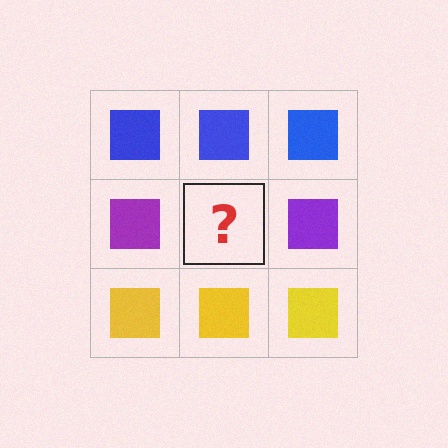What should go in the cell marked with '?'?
The missing cell should contain a purple square.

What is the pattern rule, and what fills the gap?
The rule is that each row has a consistent color. The gap should be filled with a purple square.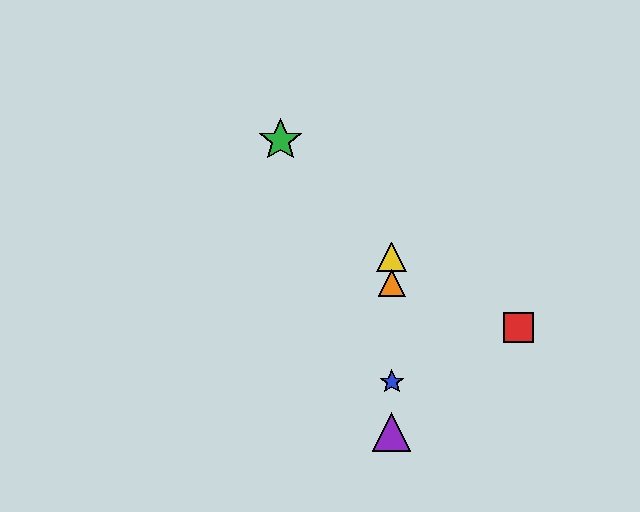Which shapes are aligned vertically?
The blue star, the yellow triangle, the purple triangle, the orange triangle are aligned vertically.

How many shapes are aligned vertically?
4 shapes (the blue star, the yellow triangle, the purple triangle, the orange triangle) are aligned vertically.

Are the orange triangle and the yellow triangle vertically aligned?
Yes, both are at x≈392.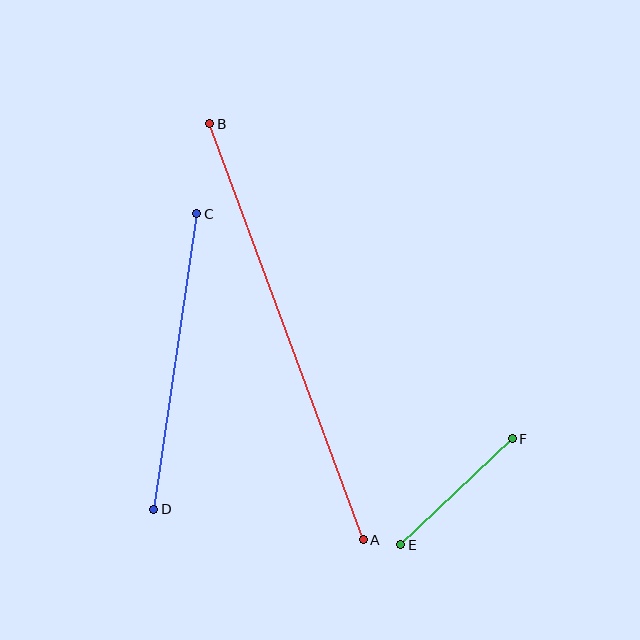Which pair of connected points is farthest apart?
Points A and B are farthest apart.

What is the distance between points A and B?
The distance is approximately 443 pixels.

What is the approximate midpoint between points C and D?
The midpoint is at approximately (175, 361) pixels.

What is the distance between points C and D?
The distance is approximately 298 pixels.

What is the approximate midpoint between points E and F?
The midpoint is at approximately (456, 492) pixels.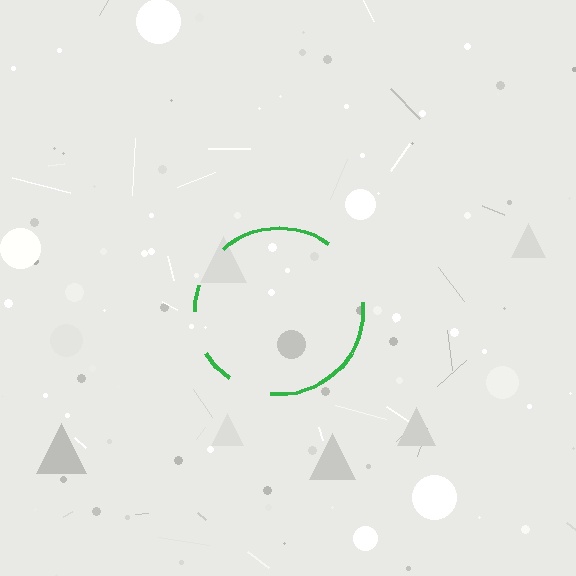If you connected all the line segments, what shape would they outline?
They would outline a circle.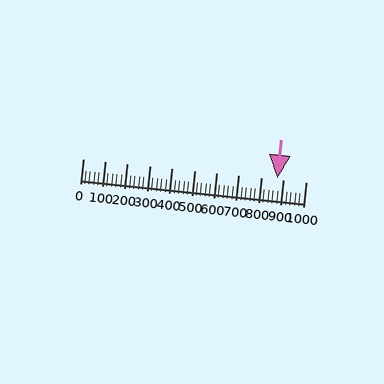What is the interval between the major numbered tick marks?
The major tick marks are spaced 100 units apart.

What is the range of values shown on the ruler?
The ruler shows values from 0 to 1000.